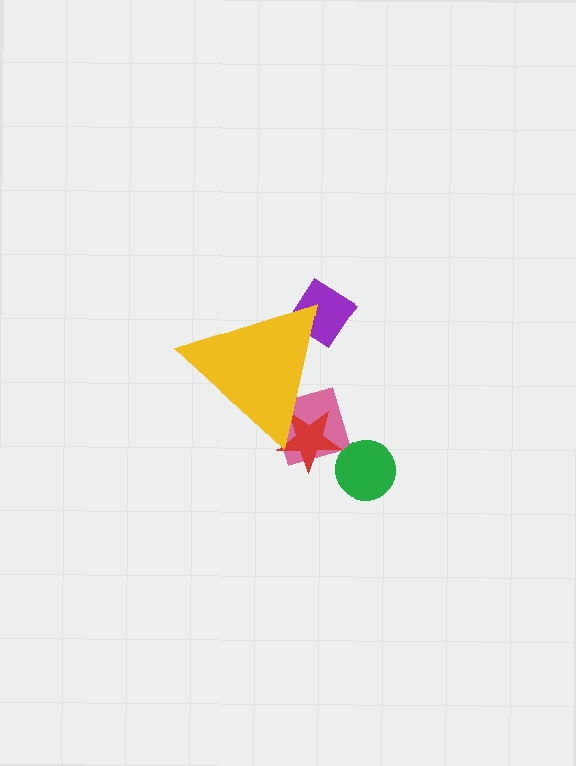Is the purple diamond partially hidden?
Yes, the purple diamond is partially hidden behind the yellow triangle.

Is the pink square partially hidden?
Yes, the pink square is partially hidden behind the yellow triangle.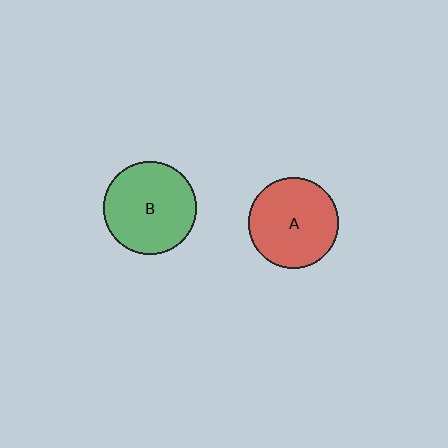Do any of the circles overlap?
No, none of the circles overlap.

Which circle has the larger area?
Circle B (green).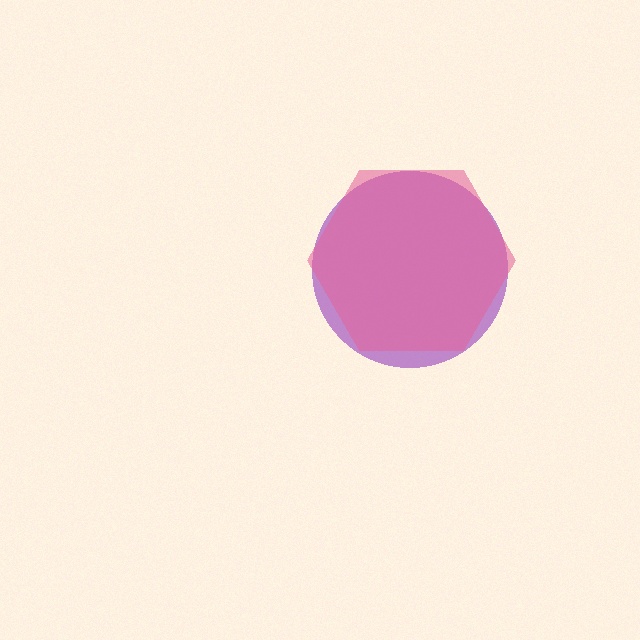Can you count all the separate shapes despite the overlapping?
Yes, there are 2 separate shapes.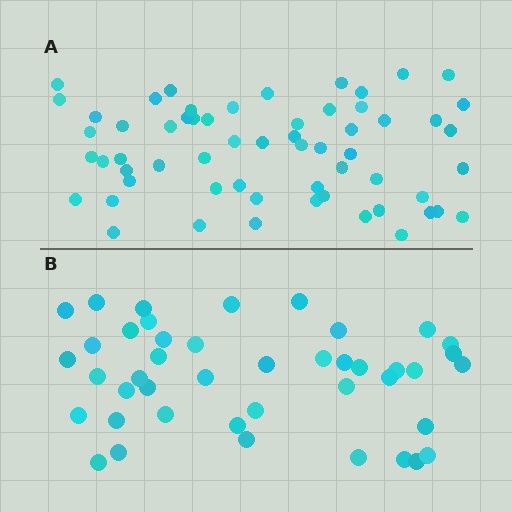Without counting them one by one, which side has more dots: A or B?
Region A (the top region) has more dots.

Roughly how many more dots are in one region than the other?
Region A has approximately 15 more dots than region B.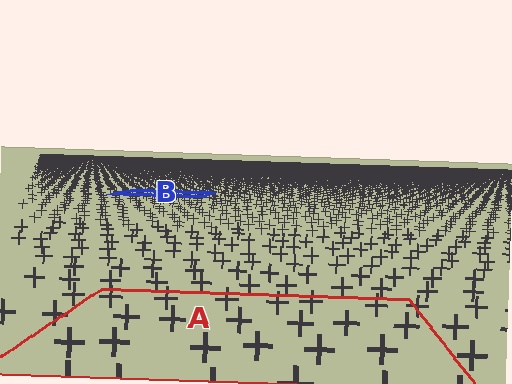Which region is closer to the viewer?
Region A is closer. The texture elements there are larger and more spread out.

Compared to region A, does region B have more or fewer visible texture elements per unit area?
Region B has more texture elements per unit area — they are packed more densely because it is farther away.